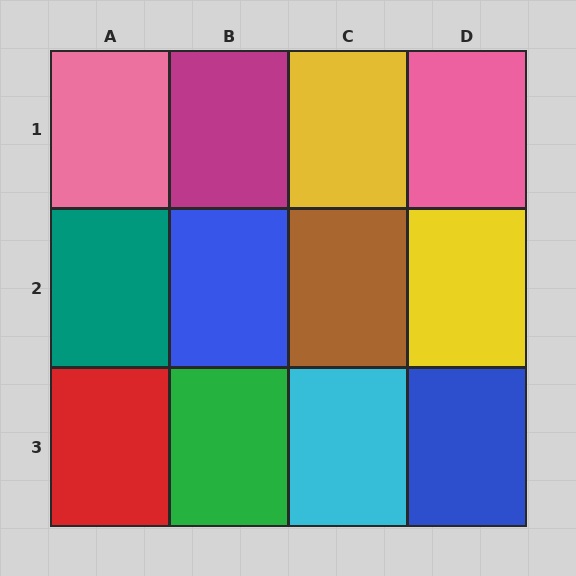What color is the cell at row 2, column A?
Teal.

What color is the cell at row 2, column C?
Brown.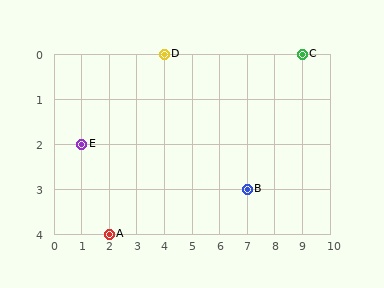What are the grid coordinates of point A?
Point A is at grid coordinates (2, 4).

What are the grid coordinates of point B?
Point B is at grid coordinates (7, 3).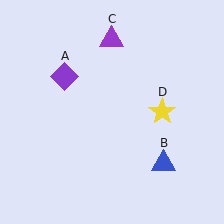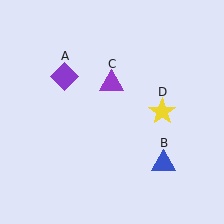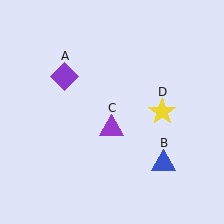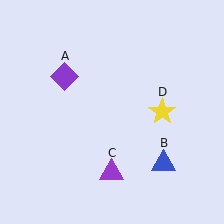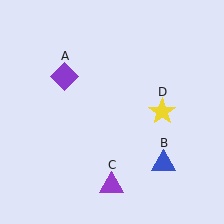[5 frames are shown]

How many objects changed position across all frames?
1 object changed position: purple triangle (object C).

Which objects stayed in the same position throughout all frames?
Purple diamond (object A) and blue triangle (object B) and yellow star (object D) remained stationary.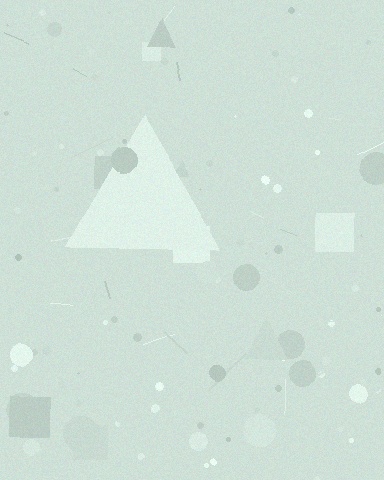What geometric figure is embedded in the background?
A triangle is embedded in the background.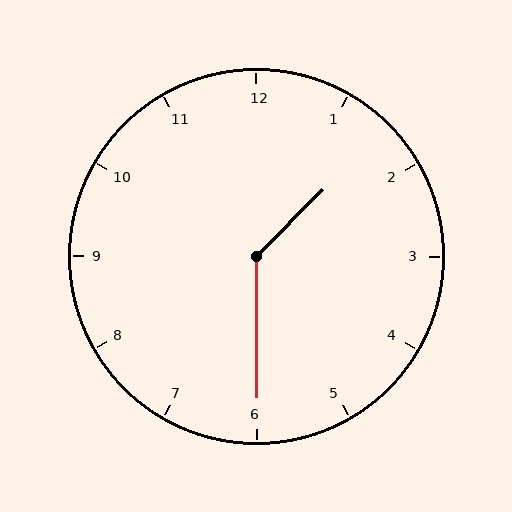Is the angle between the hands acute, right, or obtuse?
It is obtuse.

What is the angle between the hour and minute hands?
Approximately 135 degrees.